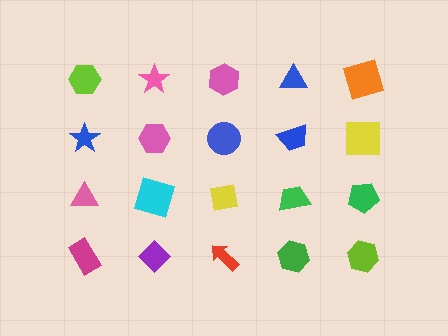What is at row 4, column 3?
A red arrow.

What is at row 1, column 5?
An orange square.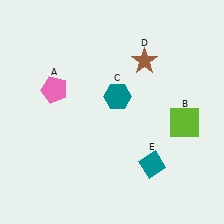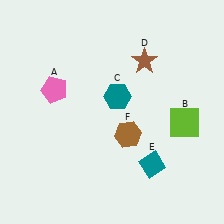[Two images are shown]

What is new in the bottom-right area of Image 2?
A brown hexagon (F) was added in the bottom-right area of Image 2.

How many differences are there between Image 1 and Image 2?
There is 1 difference between the two images.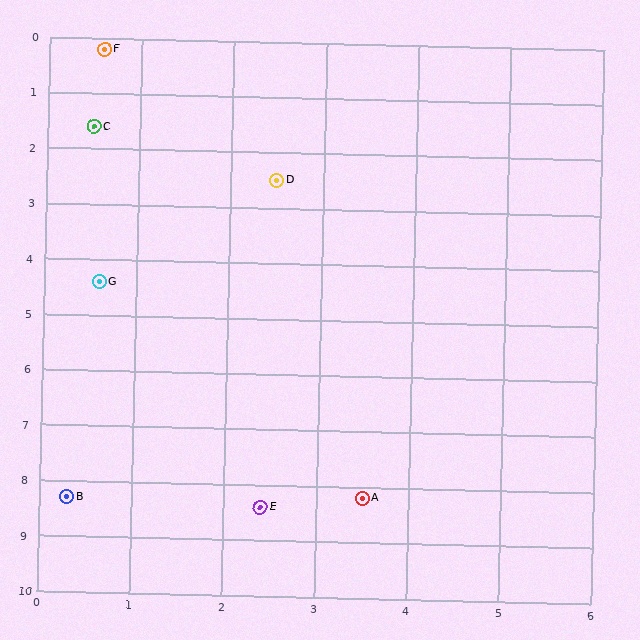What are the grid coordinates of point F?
Point F is at approximately (0.6, 0.2).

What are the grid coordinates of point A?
Point A is at approximately (3.5, 8.2).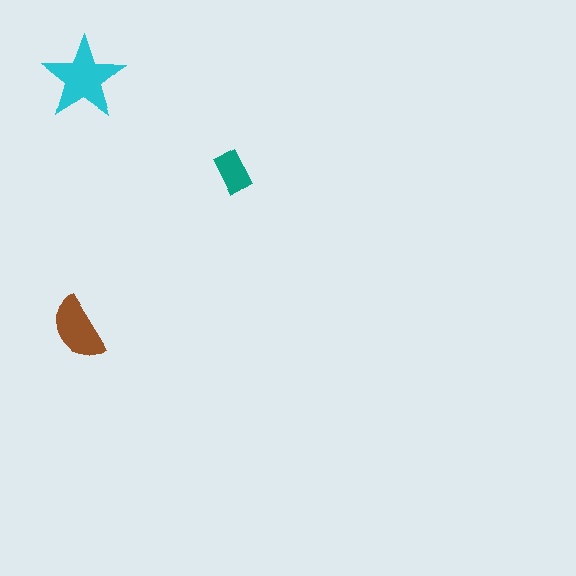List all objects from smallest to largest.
The teal rectangle, the brown semicircle, the cyan star.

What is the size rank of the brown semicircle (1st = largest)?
2nd.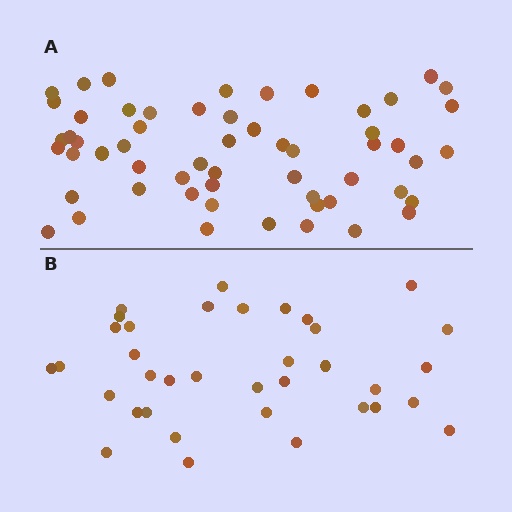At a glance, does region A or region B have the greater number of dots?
Region A (the top region) has more dots.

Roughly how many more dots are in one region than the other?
Region A has approximately 20 more dots than region B.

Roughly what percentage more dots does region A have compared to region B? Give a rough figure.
About 60% more.